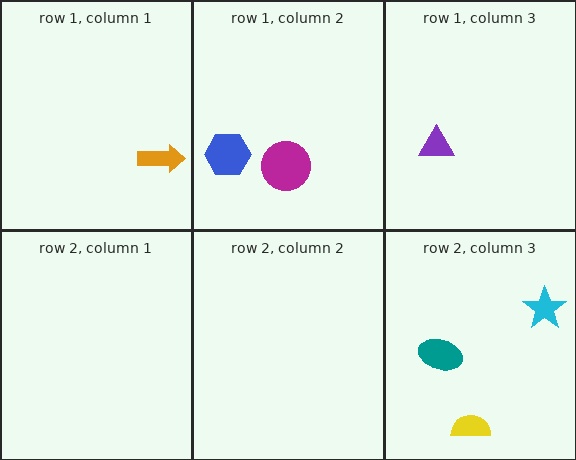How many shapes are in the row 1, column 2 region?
2.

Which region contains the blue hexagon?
The row 1, column 2 region.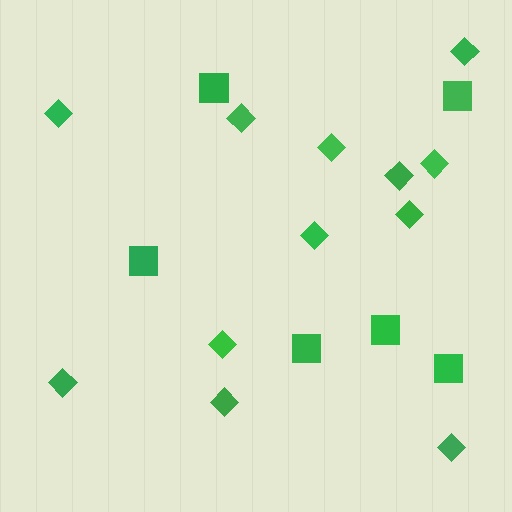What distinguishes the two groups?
There are 2 groups: one group of diamonds (12) and one group of squares (6).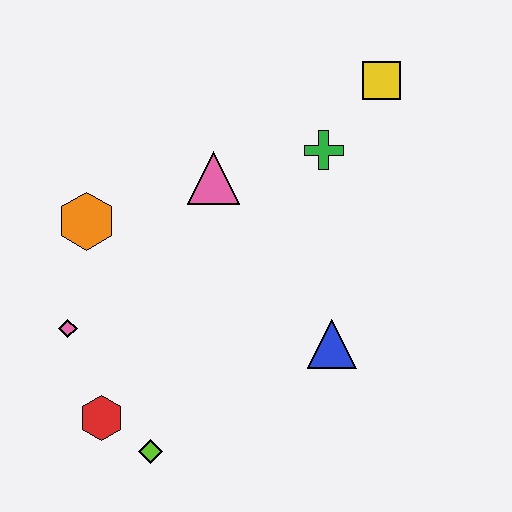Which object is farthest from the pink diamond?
The yellow square is farthest from the pink diamond.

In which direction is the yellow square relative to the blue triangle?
The yellow square is above the blue triangle.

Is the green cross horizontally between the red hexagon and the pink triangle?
No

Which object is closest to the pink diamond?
The red hexagon is closest to the pink diamond.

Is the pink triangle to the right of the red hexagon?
Yes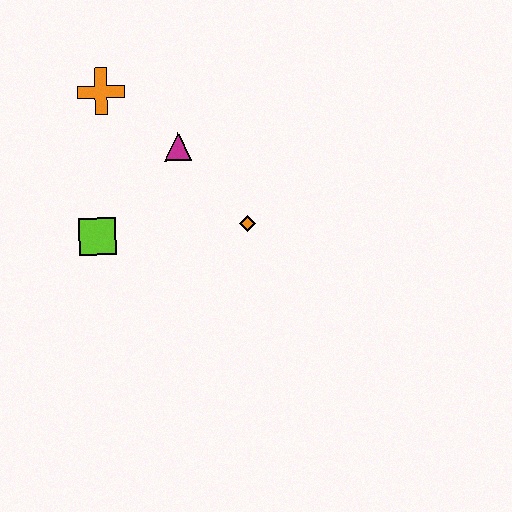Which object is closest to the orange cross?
The magenta triangle is closest to the orange cross.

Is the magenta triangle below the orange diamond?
No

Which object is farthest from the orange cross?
The orange diamond is farthest from the orange cross.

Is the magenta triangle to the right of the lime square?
Yes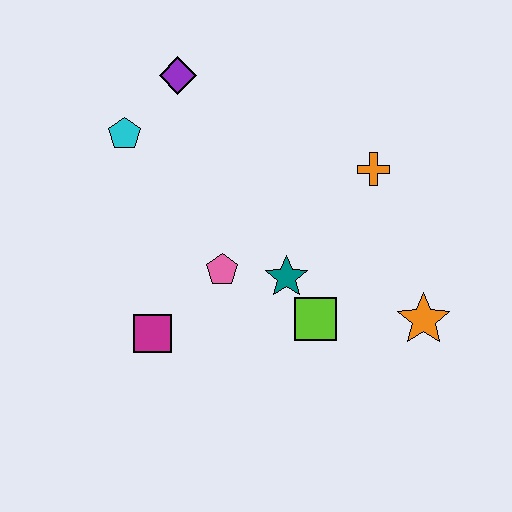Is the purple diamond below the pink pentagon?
No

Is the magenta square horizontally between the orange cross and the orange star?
No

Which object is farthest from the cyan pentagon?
The orange star is farthest from the cyan pentagon.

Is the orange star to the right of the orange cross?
Yes